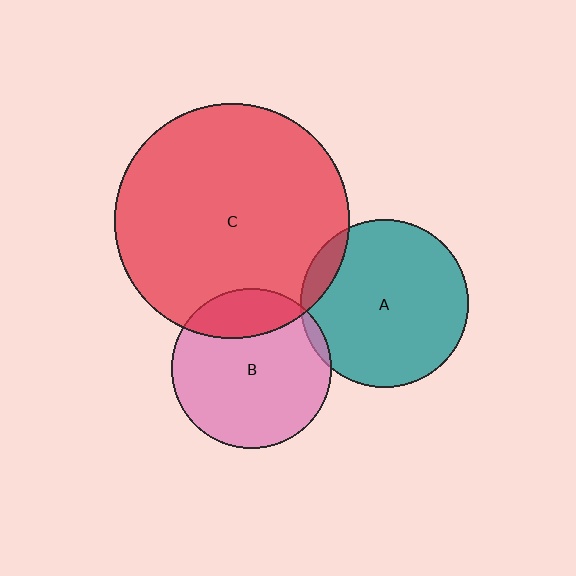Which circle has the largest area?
Circle C (red).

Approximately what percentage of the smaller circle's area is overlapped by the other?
Approximately 20%.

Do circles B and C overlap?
Yes.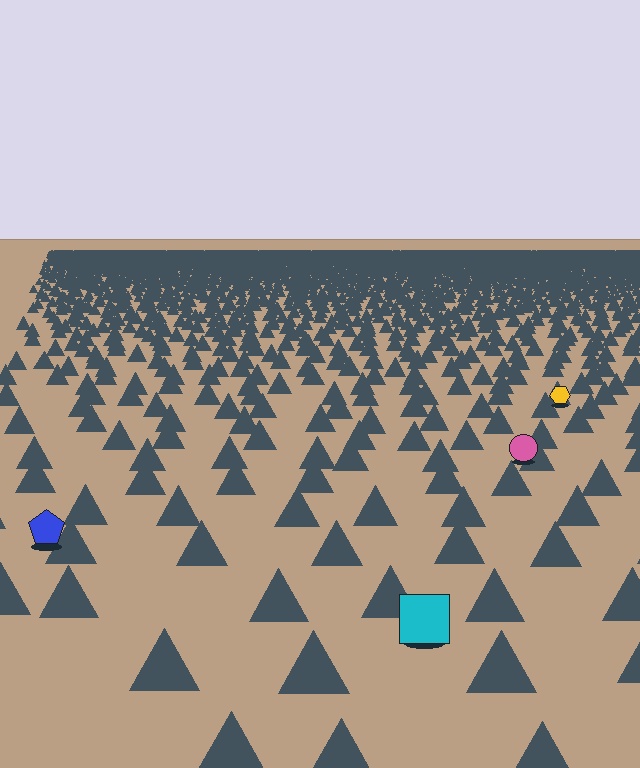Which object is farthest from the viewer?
The yellow hexagon is farthest from the viewer. It appears smaller and the ground texture around it is denser.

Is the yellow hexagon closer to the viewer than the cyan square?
No. The cyan square is closer — you can tell from the texture gradient: the ground texture is coarser near it.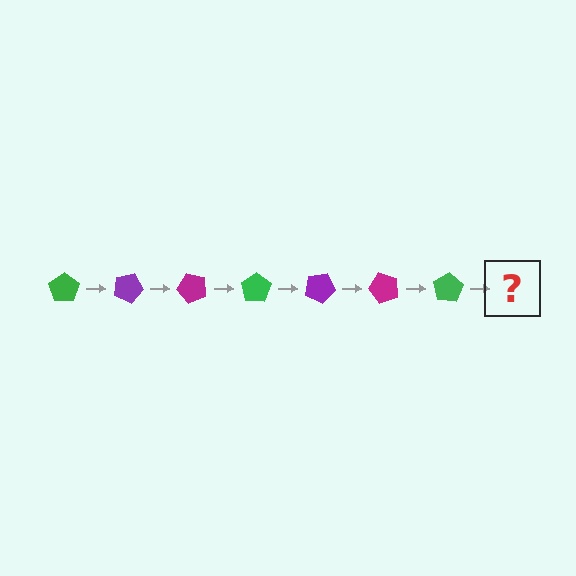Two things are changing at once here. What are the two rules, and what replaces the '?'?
The two rules are that it rotates 25 degrees each step and the color cycles through green, purple, and magenta. The '?' should be a purple pentagon, rotated 175 degrees from the start.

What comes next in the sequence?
The next element should be a purple pentagon, rotated 175 degrees from the start.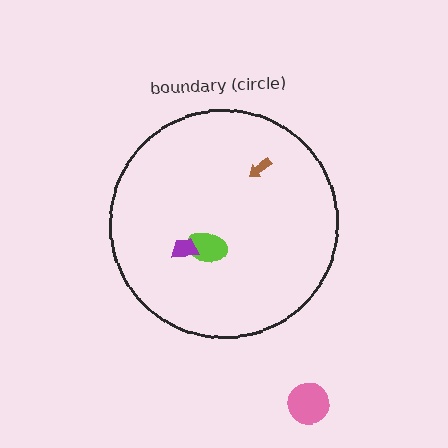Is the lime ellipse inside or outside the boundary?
Inside.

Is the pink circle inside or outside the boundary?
Outside.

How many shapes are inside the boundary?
3 inside, 1 outside.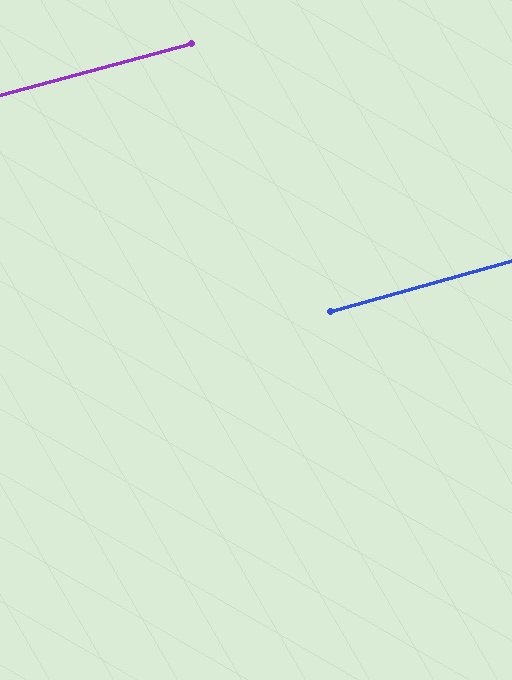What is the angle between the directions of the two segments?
Approximately 1 degree.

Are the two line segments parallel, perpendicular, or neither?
Parallel — their directions differ by only 0.6°.